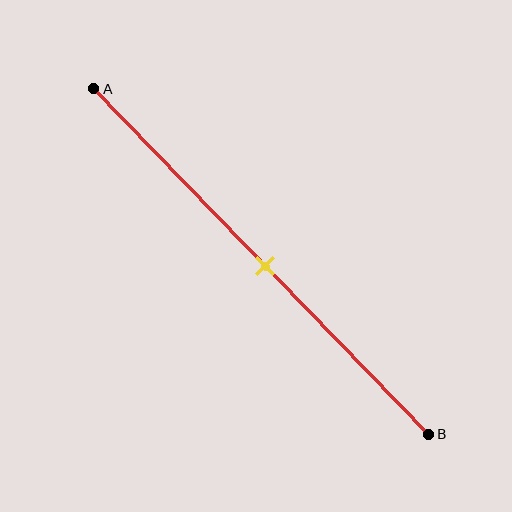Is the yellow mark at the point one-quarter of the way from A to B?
No, the mark is at about 50% from A, not at the 25% one-quarter point.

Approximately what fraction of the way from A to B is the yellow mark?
The yellow mark is approximately 50% of the way from A to B.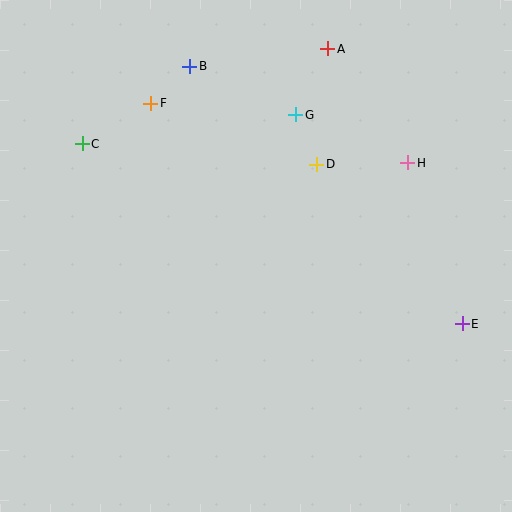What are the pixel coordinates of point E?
Point E is at (462, 324).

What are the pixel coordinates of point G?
Point G is at (296, 115).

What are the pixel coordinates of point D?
Point D is at (316, 164).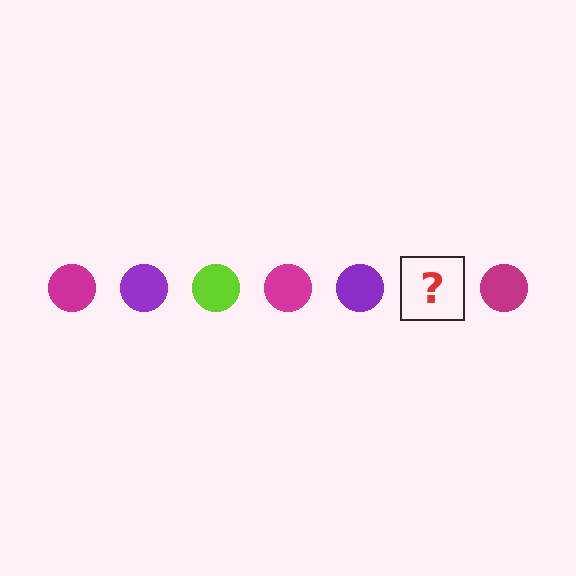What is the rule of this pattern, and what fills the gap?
The rule is that the pattern cycles through magenta, purple, lime circles. The gap should be filled with a lime circle.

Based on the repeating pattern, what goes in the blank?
The blank should be a lime circle.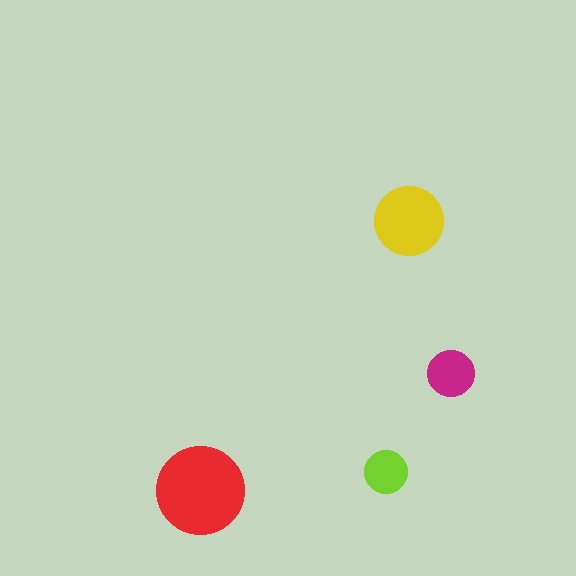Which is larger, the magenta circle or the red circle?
The red one.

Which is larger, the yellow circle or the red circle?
The red one.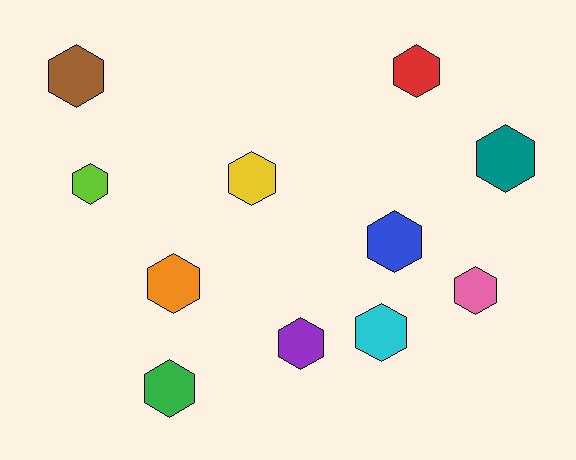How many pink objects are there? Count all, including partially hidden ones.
There is 1 pink object.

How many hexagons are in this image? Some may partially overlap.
There are 11 hexagons.